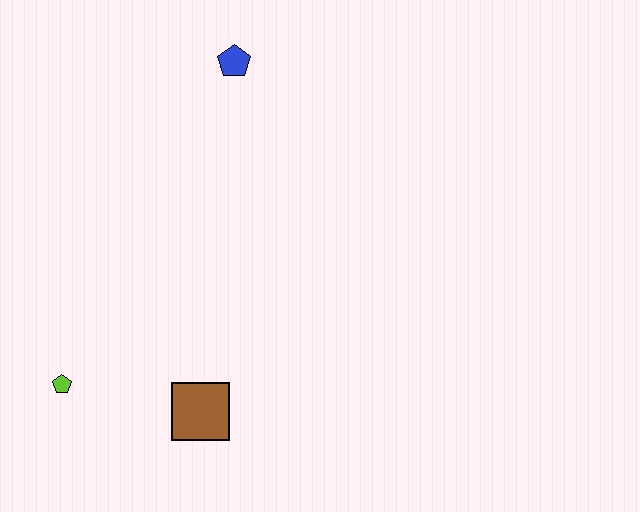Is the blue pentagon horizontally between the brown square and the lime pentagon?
No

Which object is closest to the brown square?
The lime pentagon is closest to the brown square.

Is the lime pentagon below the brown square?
No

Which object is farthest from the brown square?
The blue pentagon is farthest from the brown square.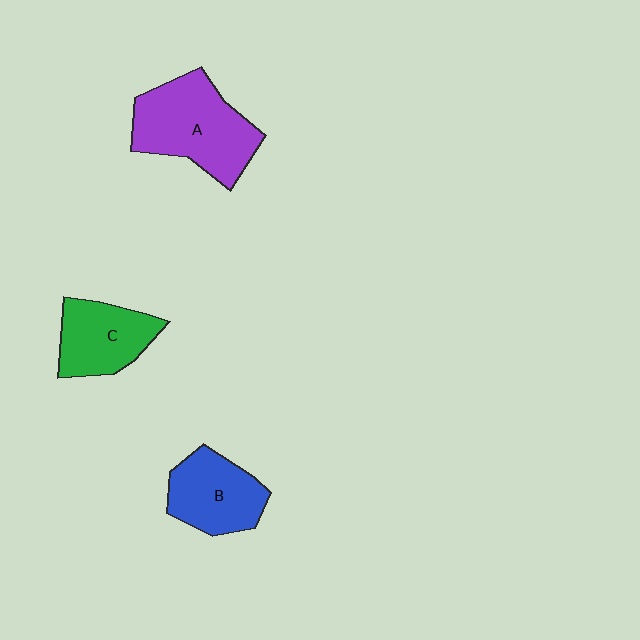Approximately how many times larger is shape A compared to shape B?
Approximately 1.4 times.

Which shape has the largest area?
Shape A (purple).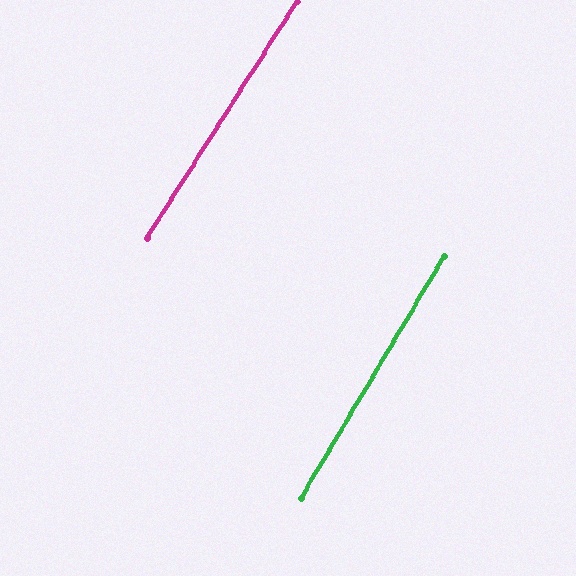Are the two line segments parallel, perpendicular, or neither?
Parallel — their directions differ by only 1.8°.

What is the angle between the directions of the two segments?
Approximately 2 degrees.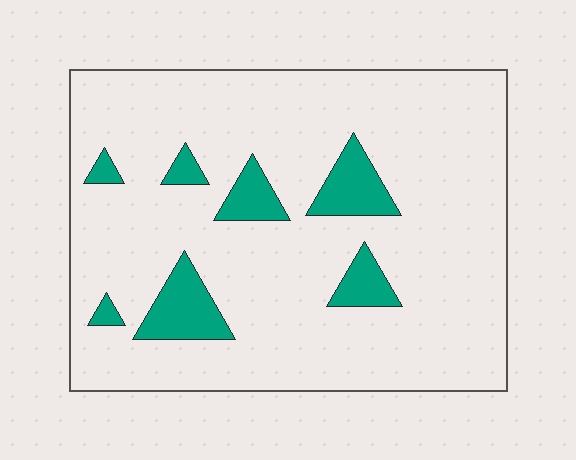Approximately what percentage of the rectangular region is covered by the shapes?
Approximately 10%.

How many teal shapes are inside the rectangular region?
7.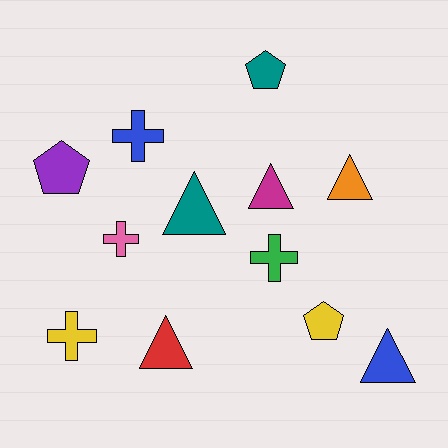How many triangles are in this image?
There are 5 triangles.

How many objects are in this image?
There are 12 objects.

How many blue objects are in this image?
There are 2 blue objects.